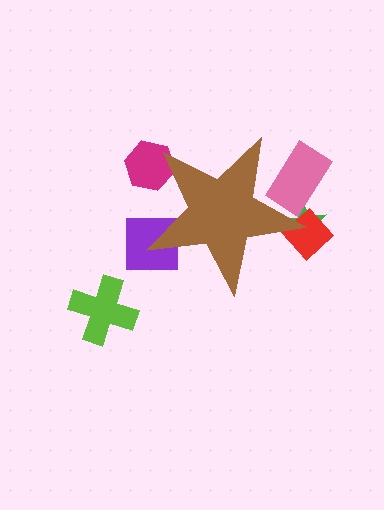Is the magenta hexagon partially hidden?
Yes, the magenta hexagon is partially hidden behind the brown star.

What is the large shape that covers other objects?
A brown star.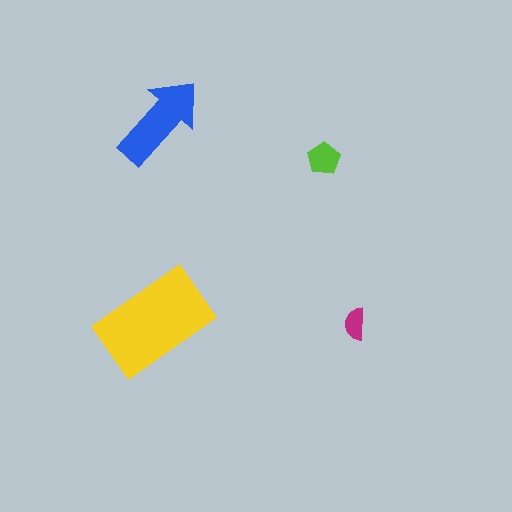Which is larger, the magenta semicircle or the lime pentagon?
The lime pentagon.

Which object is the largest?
The yellow rectangle.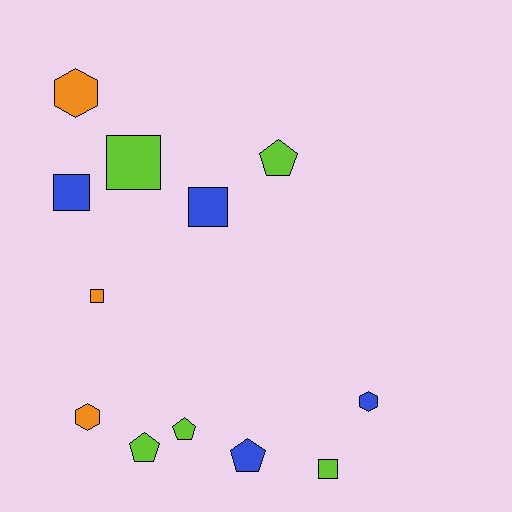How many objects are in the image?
There are 12 objects.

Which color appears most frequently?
Lime, with 5 objects.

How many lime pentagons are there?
There are 3 lime pentagons.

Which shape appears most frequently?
Square, with 5 objects.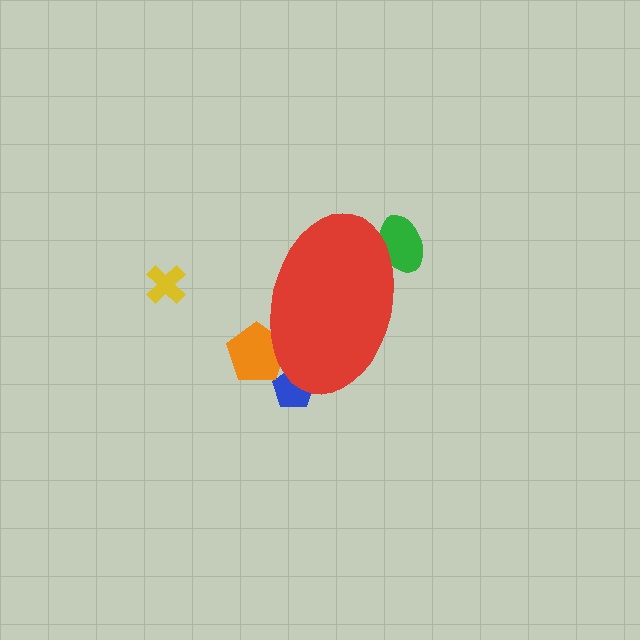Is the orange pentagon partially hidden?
Yes, the orange pentagon is partially hidden behind the red ellipse.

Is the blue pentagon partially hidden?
Yes, the blue pentagon is partially hidden behind the red ellipse.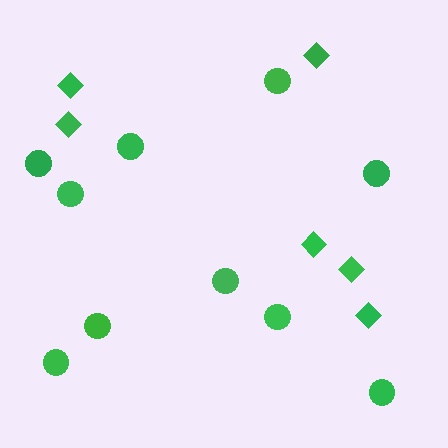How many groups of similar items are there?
There are 2 groups: one group of circles (10) and one group of diamonds (6).